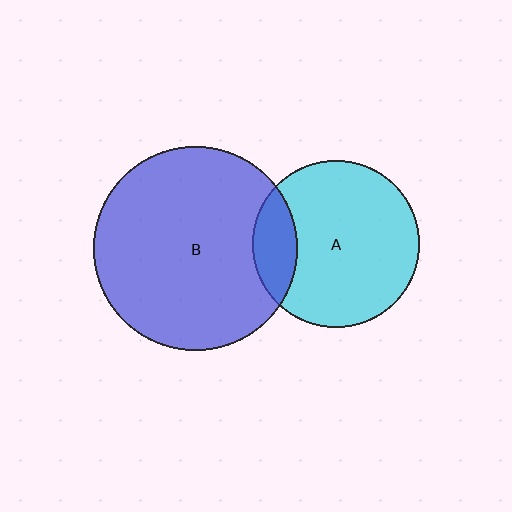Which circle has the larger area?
Circle B (blue).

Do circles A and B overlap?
Yes.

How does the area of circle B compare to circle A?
Approximately 1.5 times.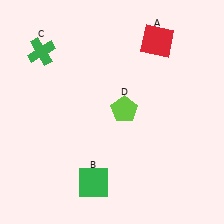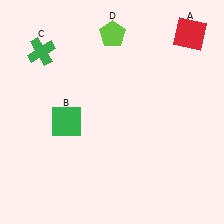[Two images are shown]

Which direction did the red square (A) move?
The red square (A) moved right.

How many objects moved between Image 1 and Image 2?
3 objects moved between the two images.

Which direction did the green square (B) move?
The green square (B) moved up.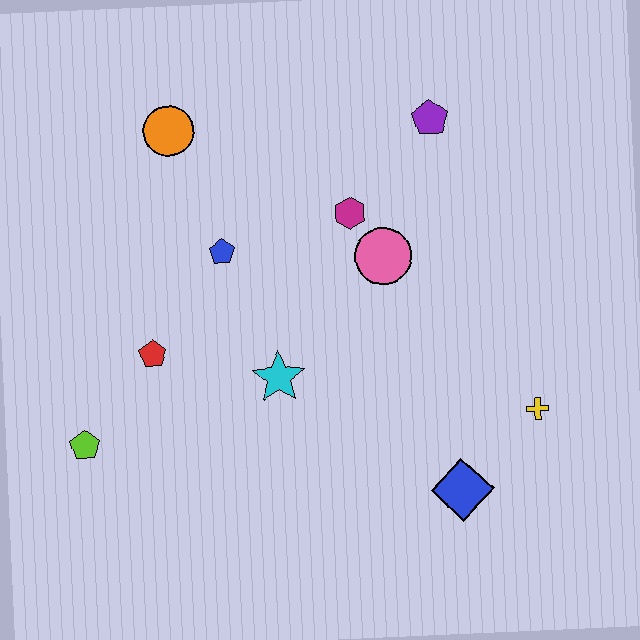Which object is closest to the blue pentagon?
The red pentagon is closest to the blue pentagon.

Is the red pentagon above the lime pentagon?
Yes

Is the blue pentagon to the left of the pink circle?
Yes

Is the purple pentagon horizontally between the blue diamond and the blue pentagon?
Yes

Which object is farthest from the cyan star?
The purple pentagon is farthest from the cyan star.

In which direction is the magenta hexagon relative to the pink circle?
The magenta hexagon is above the pink circle.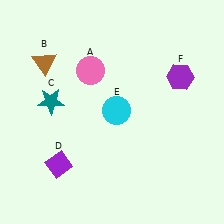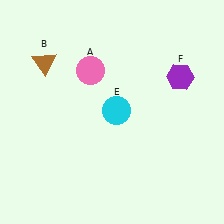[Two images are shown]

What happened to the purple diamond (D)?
The purple diamond (D) was removed in Image 2. It was in the bottom-left area of Image 1.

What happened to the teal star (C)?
The teal star (C) was removed in Image 2. It was in the top-left area of Image 1.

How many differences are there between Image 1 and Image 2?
There are 2 differences between the two images.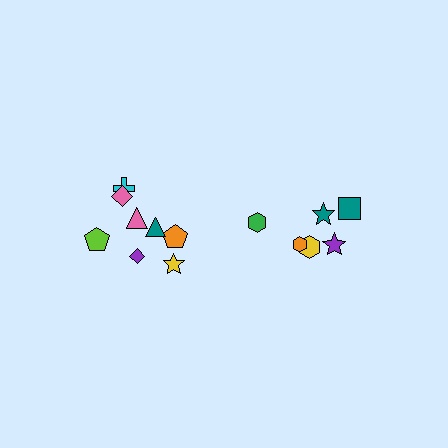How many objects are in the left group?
There are 8 objects.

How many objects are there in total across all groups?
There are 14 objects.